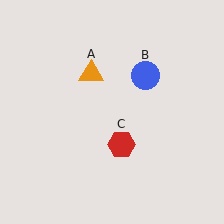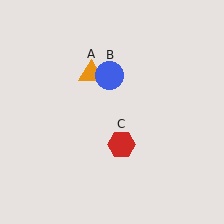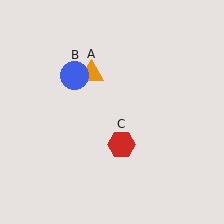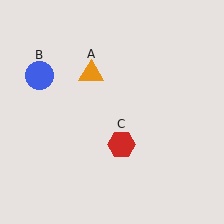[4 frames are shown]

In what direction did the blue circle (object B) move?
The blue circle (object B) moved left.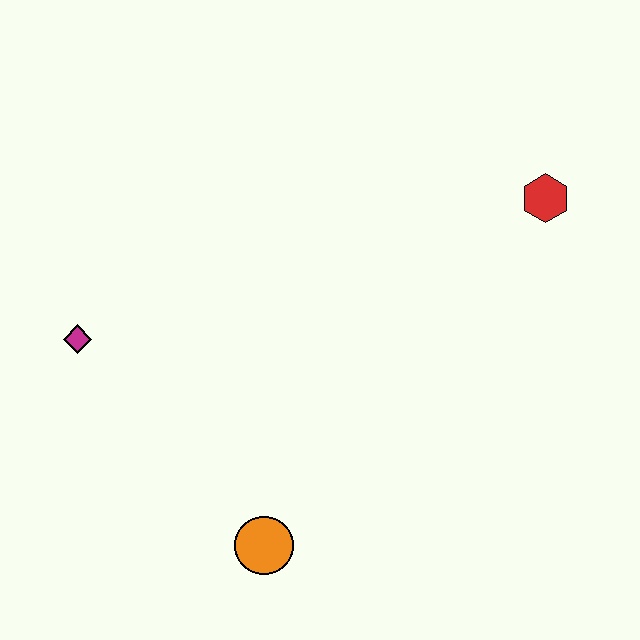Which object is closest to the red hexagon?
The orange circle is closest to the red hexagon.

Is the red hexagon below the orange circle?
No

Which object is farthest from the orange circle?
The red hexagon is farthest from the orange circle.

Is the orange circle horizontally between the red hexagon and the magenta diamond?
Yes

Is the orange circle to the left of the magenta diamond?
No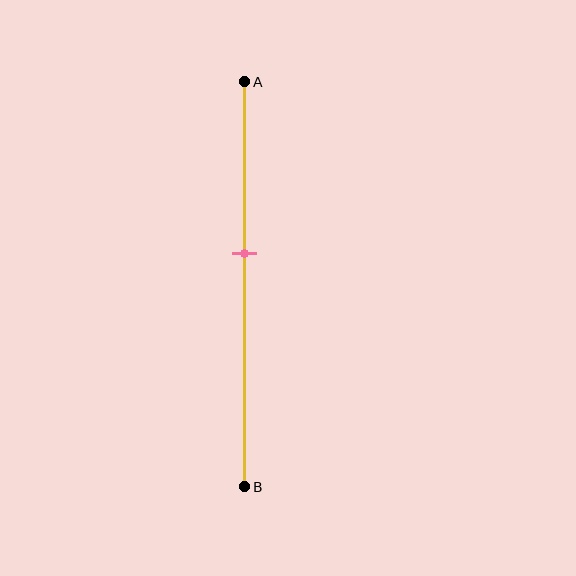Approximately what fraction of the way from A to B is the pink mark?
The pink mark is approximately 40% of the way from A to B.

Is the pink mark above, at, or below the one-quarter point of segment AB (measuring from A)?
The pink mark is below the one-quarter point of segment AB.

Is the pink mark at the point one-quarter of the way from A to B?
No, the mark is at about 40% from A, not at the 25% one-quarter point.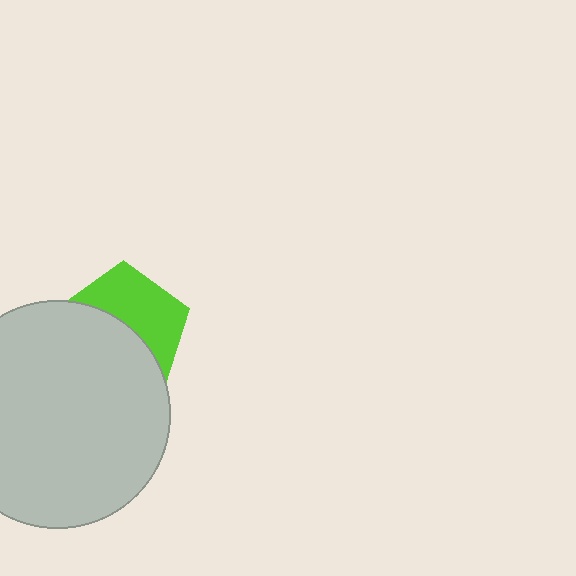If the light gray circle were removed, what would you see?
You would see the complete lime pentagon.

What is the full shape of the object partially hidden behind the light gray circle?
The partially hidden object is a lime pentagon.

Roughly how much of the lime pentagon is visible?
About half of it is visible (roughly 47%).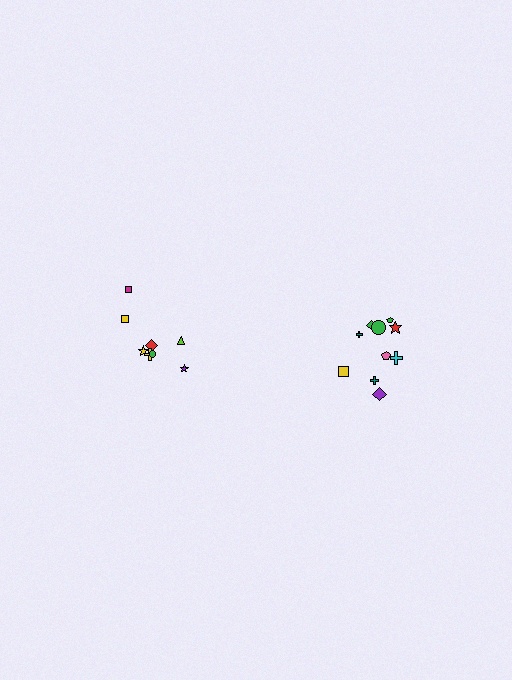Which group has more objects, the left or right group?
The right group.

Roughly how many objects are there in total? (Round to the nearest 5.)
Roughly 20 objects in total.